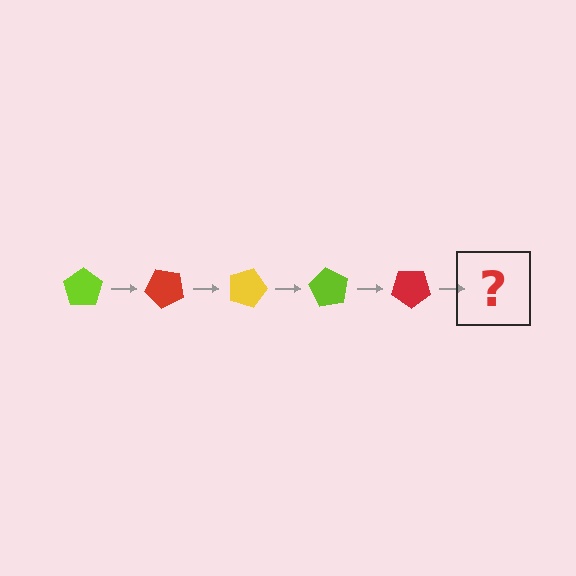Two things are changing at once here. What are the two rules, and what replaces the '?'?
The two rules are that it rotates 45 degrees each step and the color cycles through lime, red, and yellow. The '?' should be a yellow pentagon, rotated 225 degrees from the start.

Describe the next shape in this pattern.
It should be a yellow pentagon, rotated 225 degrees from the start.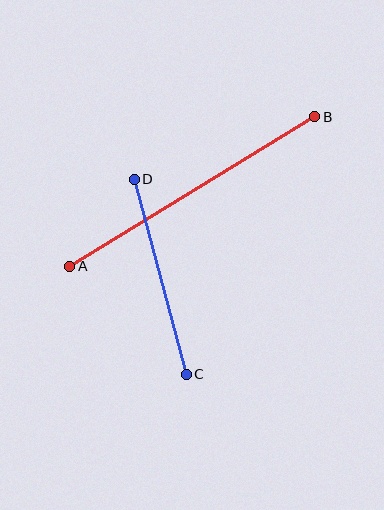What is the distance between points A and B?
The distance is approximately 287 pixels.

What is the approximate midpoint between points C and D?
The midpoint is at approximately (160, 277) pixels.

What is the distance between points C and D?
The distance is approximately 202 pixels.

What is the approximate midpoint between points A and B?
The midpoint is at approximately (192, 191) pixels.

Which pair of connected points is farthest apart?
Points A and B are farthest apart.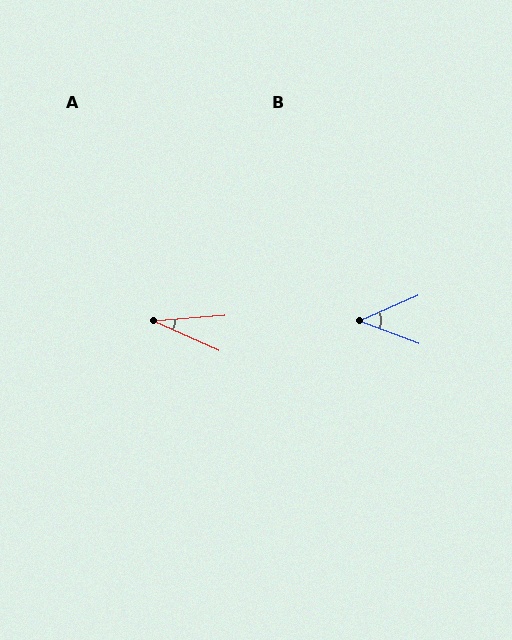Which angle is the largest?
B, at approximately 44 degrees.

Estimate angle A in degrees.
Approximately 29 degrees.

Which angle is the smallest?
A, at approximately 29 degrees.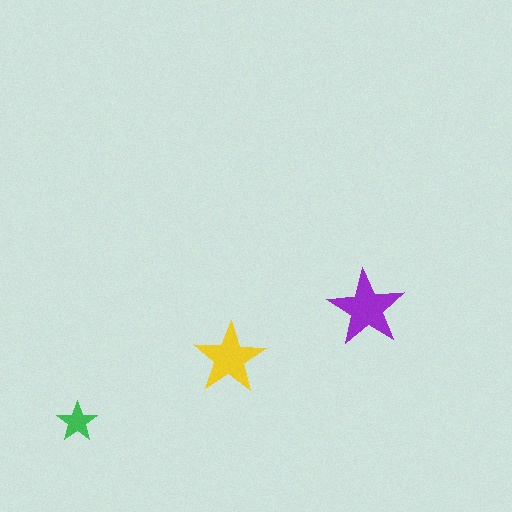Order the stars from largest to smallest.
the purple one, the yellow one, the green one.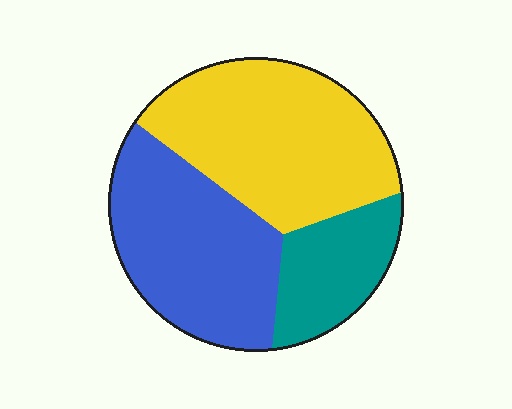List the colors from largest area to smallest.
From largest to smallest: yellow, blue, teal.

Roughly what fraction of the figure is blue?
Blue takes up between a third and a half of the figure.